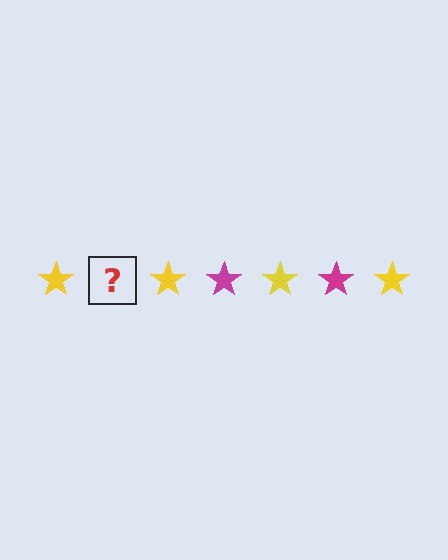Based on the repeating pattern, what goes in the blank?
The blank should be a magenta star.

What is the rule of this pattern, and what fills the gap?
The rule is that the pattern cycles through yellow, magenta stars. The gap should be filled with a magenta star.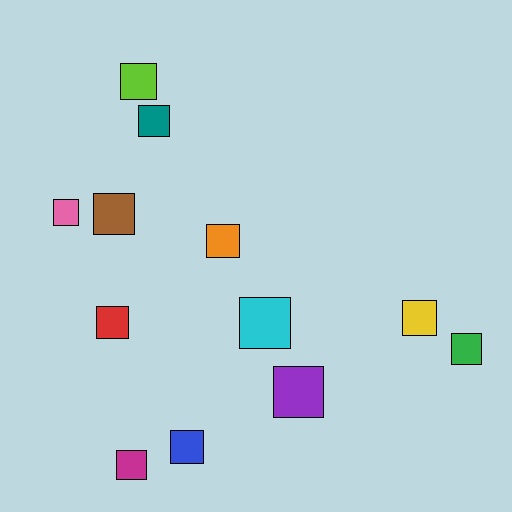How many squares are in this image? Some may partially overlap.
There are 12 squares.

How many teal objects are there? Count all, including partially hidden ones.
There is 1 teal object.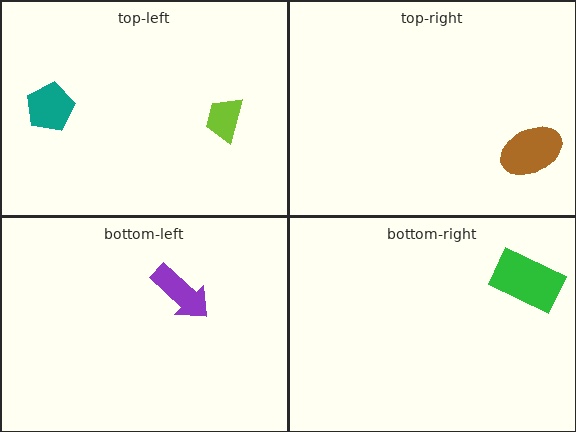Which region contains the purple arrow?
The bottom-left region.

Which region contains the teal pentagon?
The top-left region.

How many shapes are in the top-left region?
2.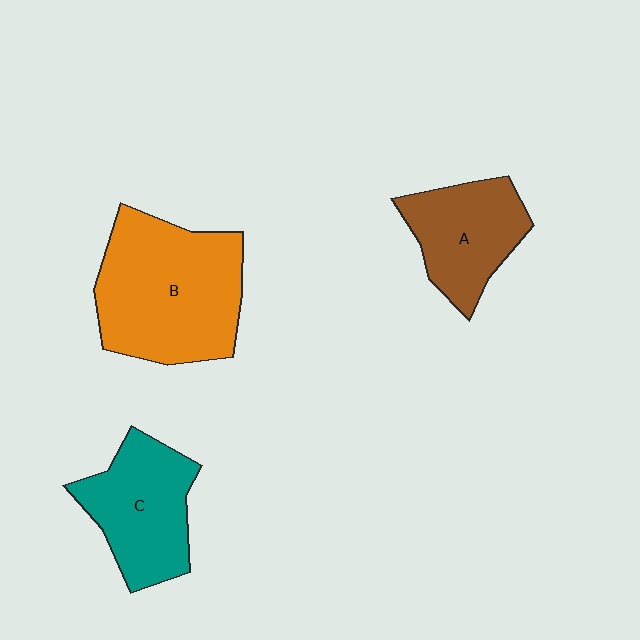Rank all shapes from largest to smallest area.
From largest to smallest: B (orange), C (teal), A (brown).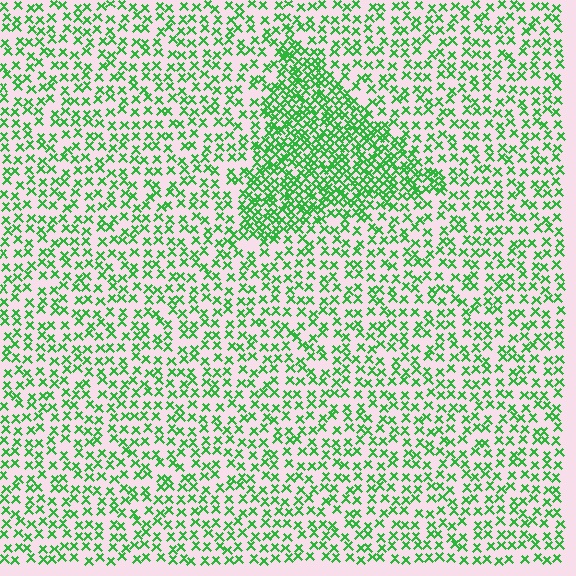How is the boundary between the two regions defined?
The boundary is defined by a change in element density (approximately 2.2x ratio). All elements are the same color, size, and shape.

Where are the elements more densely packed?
The elements are more densely packed inside the triangle boundary.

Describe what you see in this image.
The image contains small green elements arranged at two different densities. A triangle-shaped region is visible where the elements are more densely packed than the surrounding area.